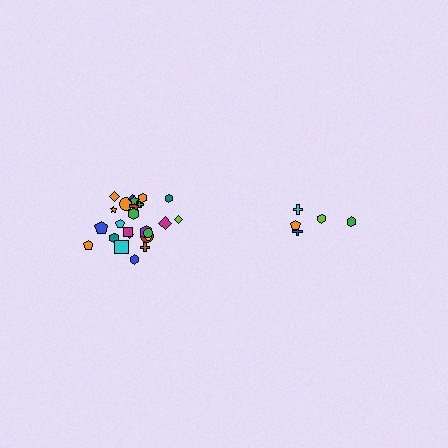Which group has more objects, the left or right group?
The left group.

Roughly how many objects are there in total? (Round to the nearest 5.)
Roughly 30 objects in total.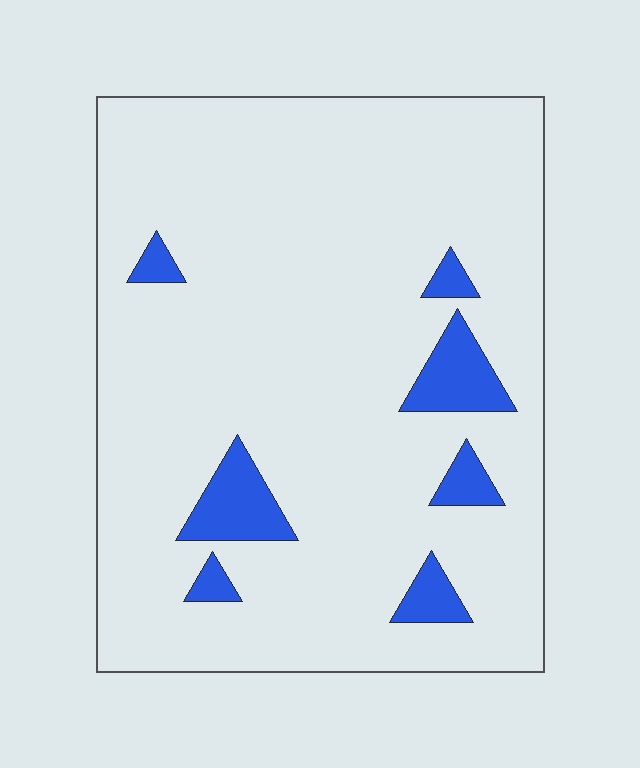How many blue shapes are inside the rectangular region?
7.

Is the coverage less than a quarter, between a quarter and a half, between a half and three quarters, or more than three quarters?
Less than a quarter.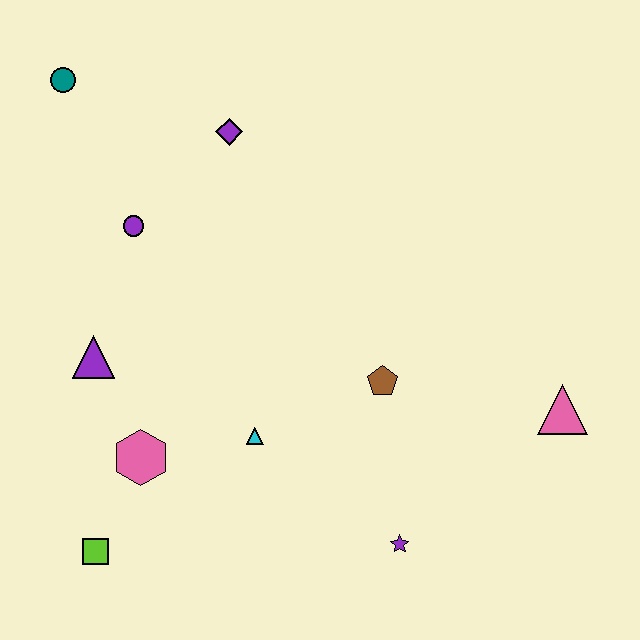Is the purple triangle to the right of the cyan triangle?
No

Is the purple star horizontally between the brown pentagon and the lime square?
No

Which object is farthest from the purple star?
The teal circle is farthest from the purple star.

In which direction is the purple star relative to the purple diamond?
The purple star is below the purple diamond.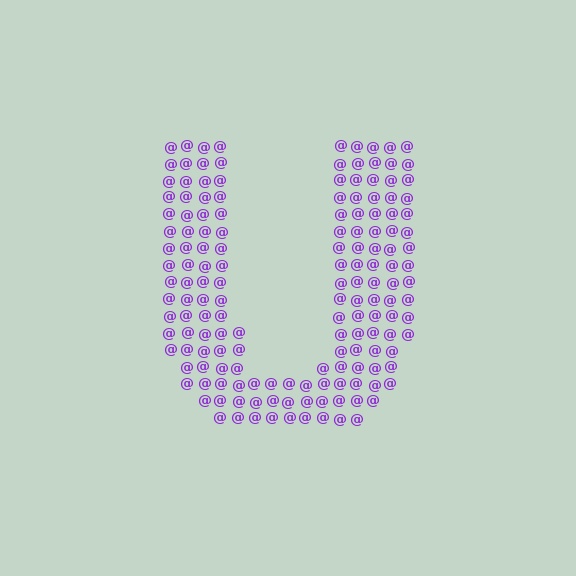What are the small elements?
The small elements are at signs.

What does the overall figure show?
The overall figure shows the letter U.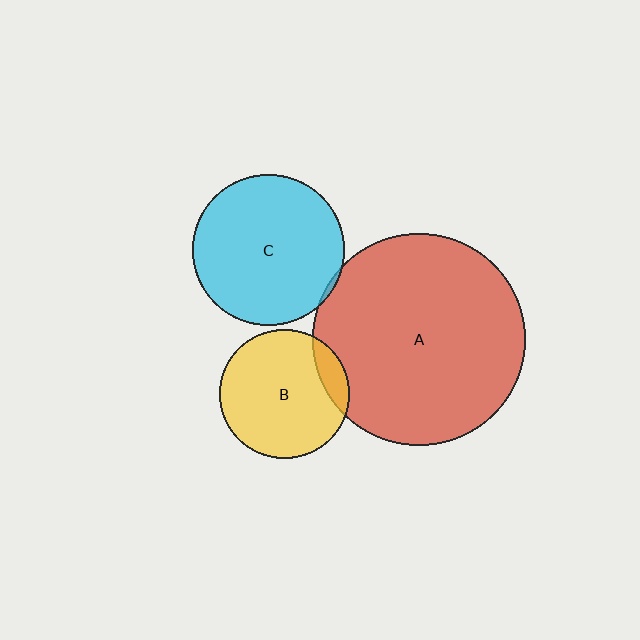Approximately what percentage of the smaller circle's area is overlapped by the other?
Approximately 10%.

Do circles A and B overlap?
Yes.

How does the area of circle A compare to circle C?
Approximately 2.0 times.